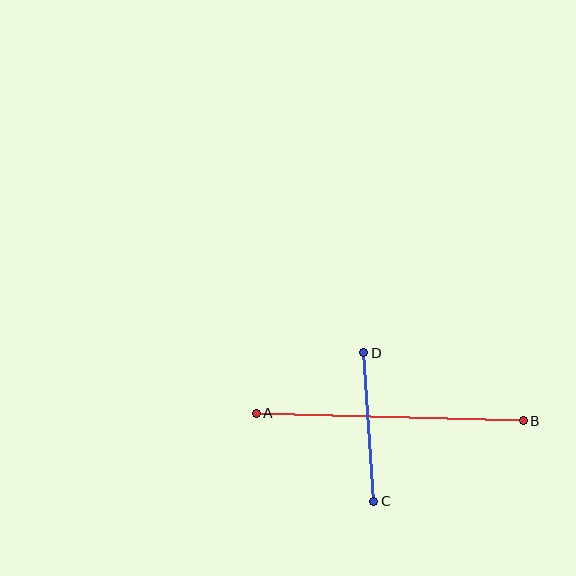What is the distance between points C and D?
The distance is approximately 148 pixels.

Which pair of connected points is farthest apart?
Points A and B are farthest apart.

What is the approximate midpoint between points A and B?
The midpoint is at approximately (390, 417) pixels.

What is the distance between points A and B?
The distance is approximately 267 pixels.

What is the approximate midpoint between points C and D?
The midpoint is at approximately (369, 427) pixels.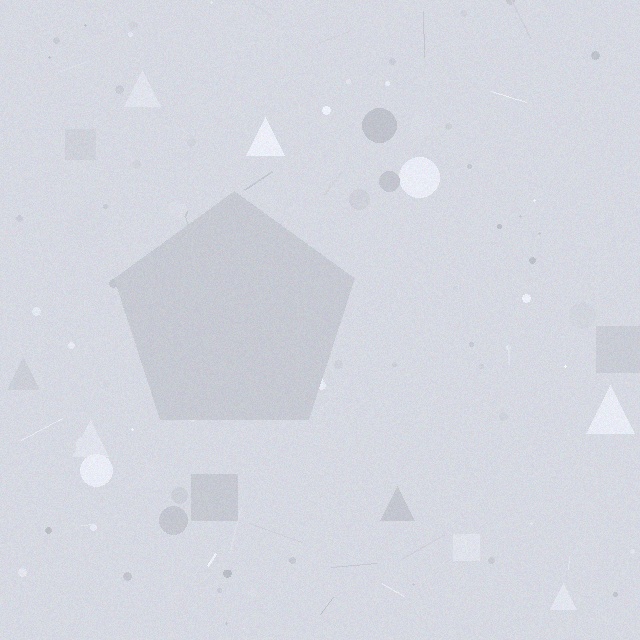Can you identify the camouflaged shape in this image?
The camouflaged shape is a pentagon.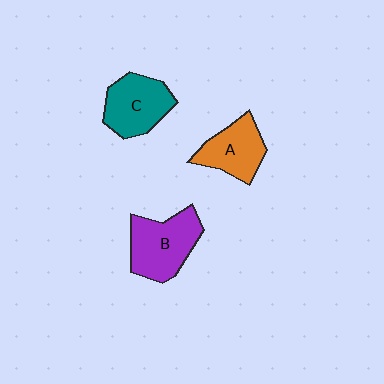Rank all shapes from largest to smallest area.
From largest to smallest: B (purple), C (teal), A (orange).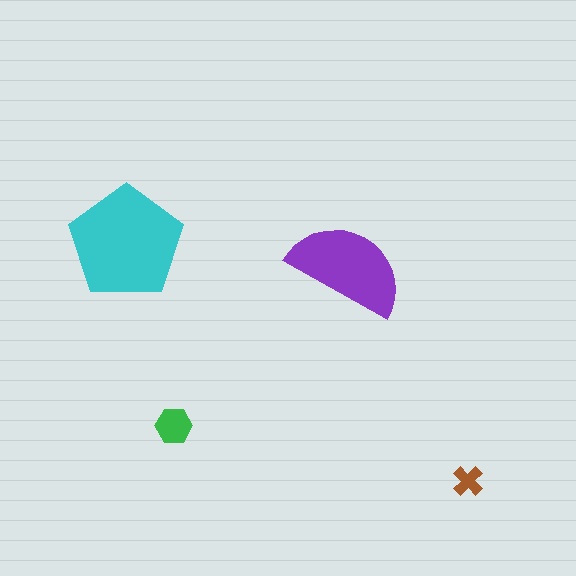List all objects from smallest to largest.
The brown cross, the green hexagon, the purple semicircle, the cyan pentagon.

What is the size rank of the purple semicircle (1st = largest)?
2nd.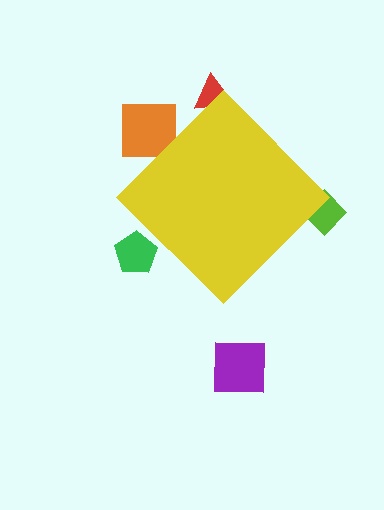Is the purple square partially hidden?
No, the purple square is fully visible.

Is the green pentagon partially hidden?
Yes, the green pentagon is partially hidden behind the yellow diamond.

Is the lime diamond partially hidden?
Yes, the lime diamond is partially hidden behind the yellow diamond.